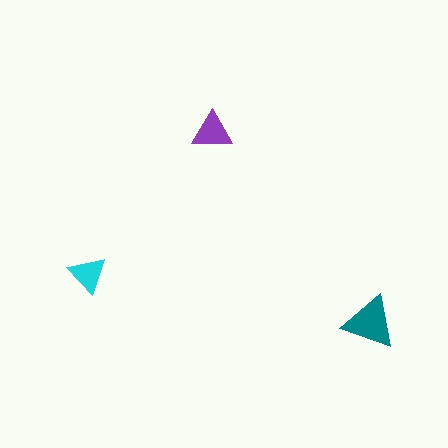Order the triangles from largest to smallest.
the teal one, the purple one, the cyan one.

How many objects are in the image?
There are 3 objects in the image.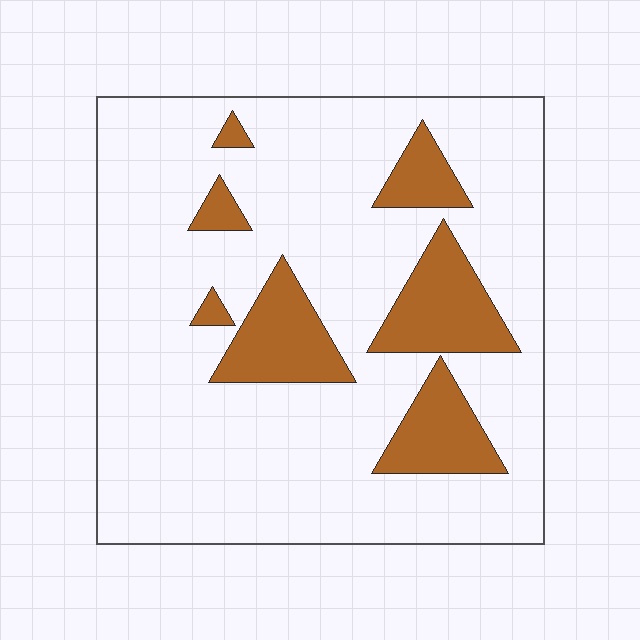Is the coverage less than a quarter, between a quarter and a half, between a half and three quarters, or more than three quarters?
Less than a quarter.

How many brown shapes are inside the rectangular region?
7.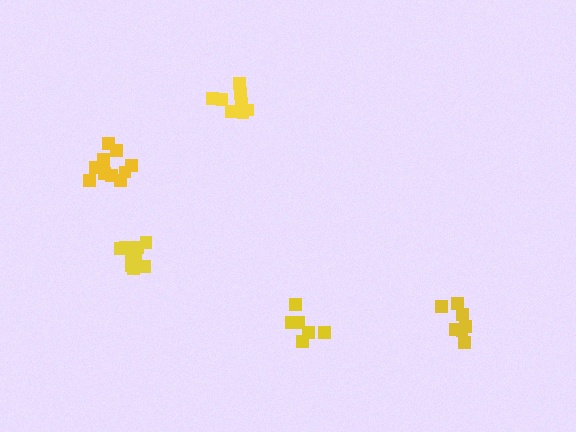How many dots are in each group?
Group 1: 9 dots, Group 2: 6 dots, Group 3: 9 dots, Group 4: 11 dots, Group 5: 7 dots (42 total).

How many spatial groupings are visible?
There are 5 spatial groupings.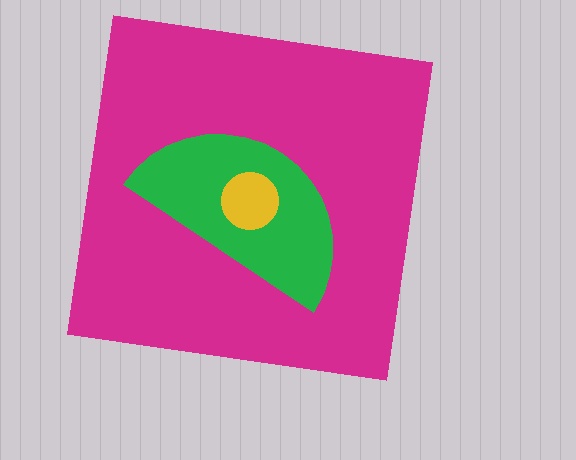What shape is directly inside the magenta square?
The green semicircle.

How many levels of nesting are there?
3.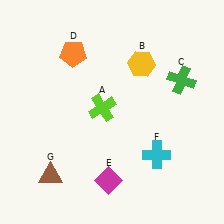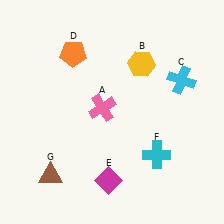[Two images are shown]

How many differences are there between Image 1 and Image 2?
There are 2 differences between the two images.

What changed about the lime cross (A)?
In Image 1, A is lime. In Image 2, it changed to pink.